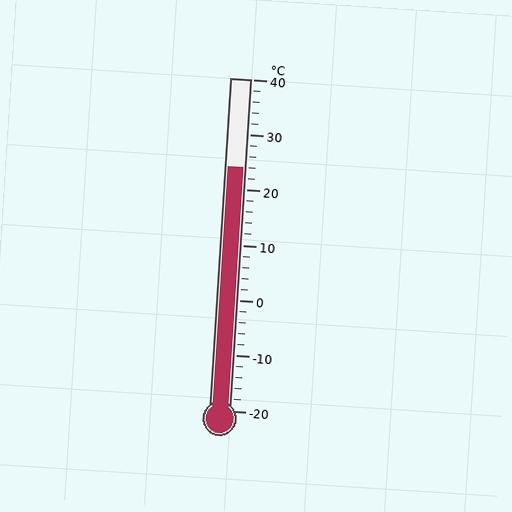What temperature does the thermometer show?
The thermometer shows approximately 24°C.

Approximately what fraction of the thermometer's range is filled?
The thermometer is filled to approximately 75% of its range.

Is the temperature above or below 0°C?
The temperature is above 0°C.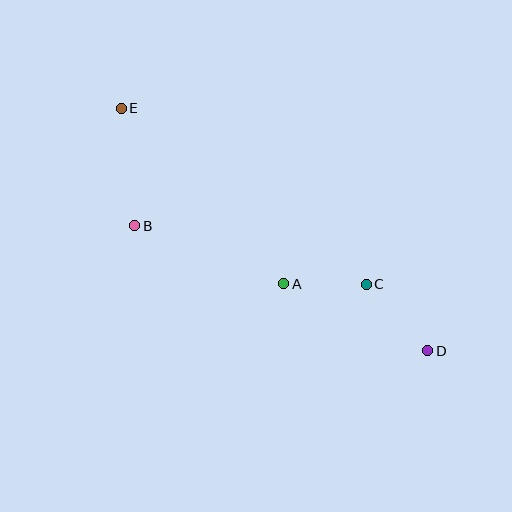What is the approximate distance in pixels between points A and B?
The distance between A and B is approximately 160 pixels.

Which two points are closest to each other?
Points A and C are closest to each other.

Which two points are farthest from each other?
Points D and E are farthest from each other.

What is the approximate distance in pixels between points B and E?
The distance between B and E is approximately 118 pixels.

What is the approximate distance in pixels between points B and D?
The distance between B and D is approximately 319 pixels.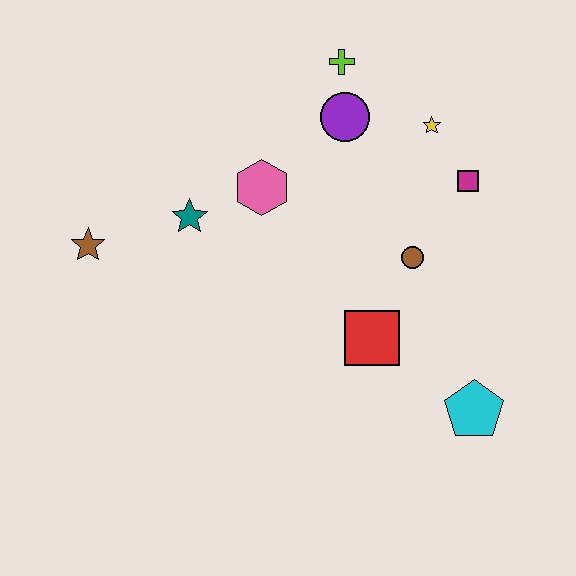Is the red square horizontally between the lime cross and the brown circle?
Yes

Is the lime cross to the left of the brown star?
No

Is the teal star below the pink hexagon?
Yes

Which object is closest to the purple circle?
The lime cross is closest to the purple circle.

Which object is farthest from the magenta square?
The brown star is farthest from the magenta square.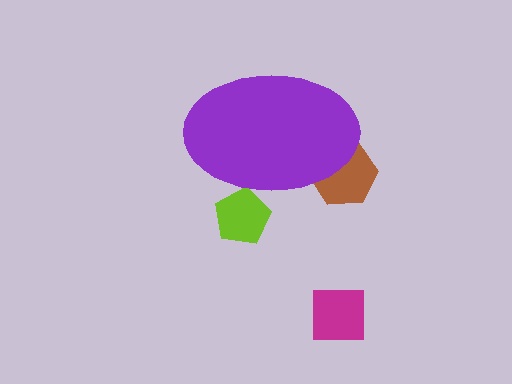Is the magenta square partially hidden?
No, the magenta square is fully visible.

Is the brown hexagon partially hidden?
Yes, the brown hexagon is partially hidden behind the purple ellipse.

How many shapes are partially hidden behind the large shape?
2 shapes are partially hidden.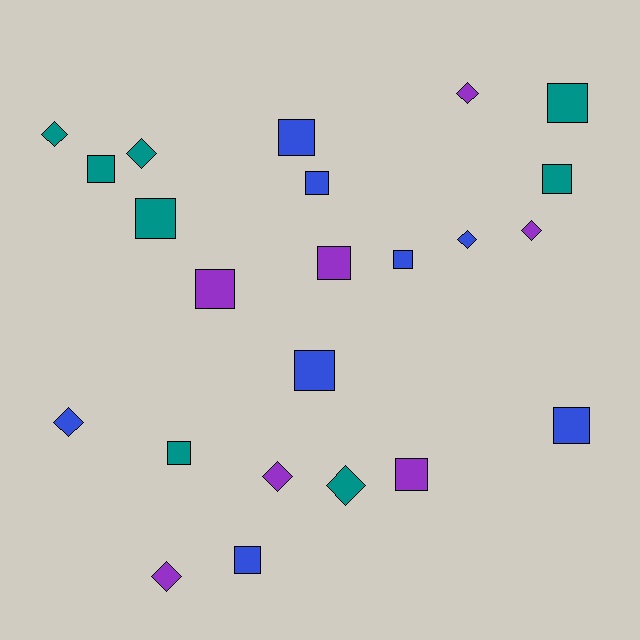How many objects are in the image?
There are 23 objects.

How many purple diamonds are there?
There are 4 purple diamonds.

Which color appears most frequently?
Teal, with 8 objects.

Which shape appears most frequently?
Square, with 14 objects.